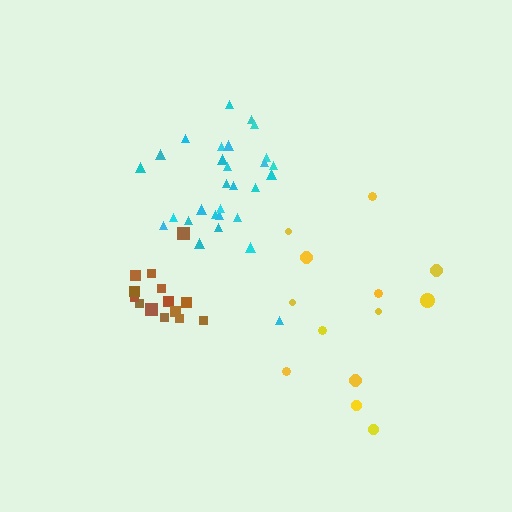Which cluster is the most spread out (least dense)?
Yellow.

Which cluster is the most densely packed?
Brown.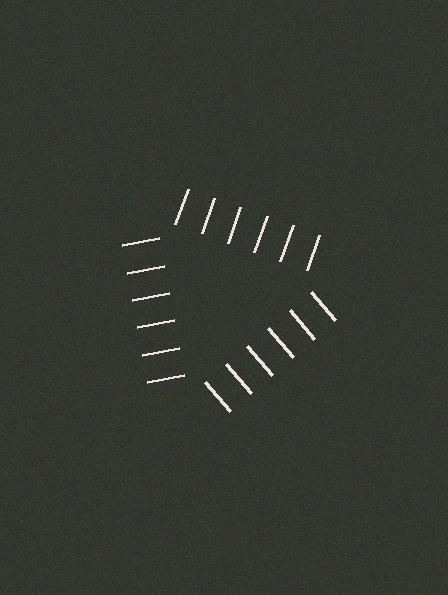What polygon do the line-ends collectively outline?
An illusory triangle — the line segments terminate on its edges but no continuous stroke is drawn.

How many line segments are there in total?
18 — 6 along each of the 3 edges.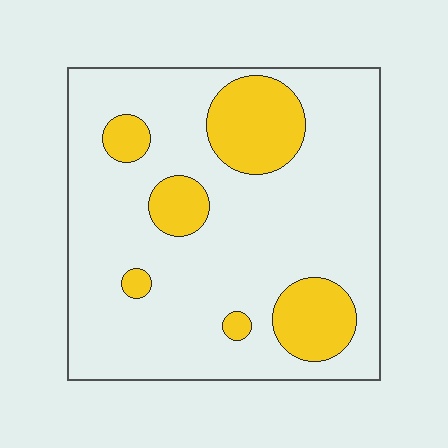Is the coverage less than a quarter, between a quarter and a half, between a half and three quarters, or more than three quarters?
Less than a quarter.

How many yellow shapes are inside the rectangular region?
6.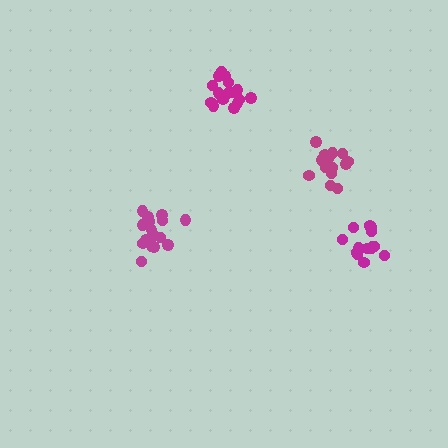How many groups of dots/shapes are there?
There are 4 groups.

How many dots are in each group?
Group 1: 15 dots, Group 2: 16 dots, Group 3: 16 dots, Group 4: 16 dots (63 total).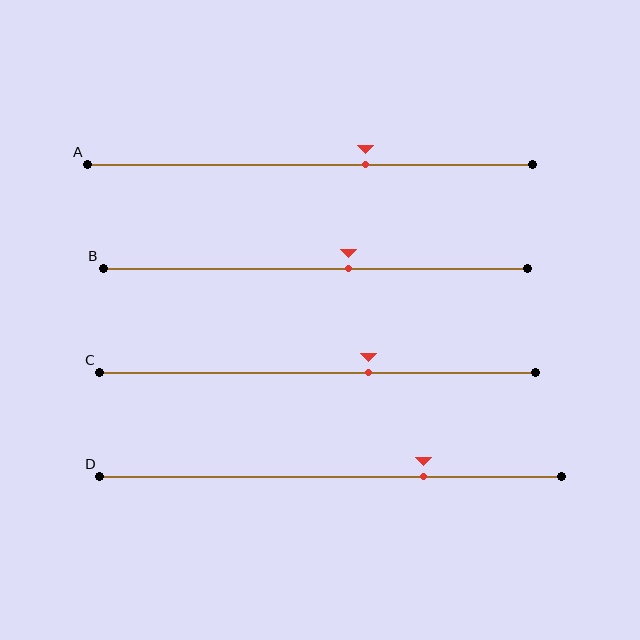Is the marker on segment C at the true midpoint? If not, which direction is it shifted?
No, the marker on segment C is shifted to the right by about 12% of the segment length.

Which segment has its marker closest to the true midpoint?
Segment B has its marker closest to the true midpoint.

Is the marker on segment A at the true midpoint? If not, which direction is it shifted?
No, the marker on segment A is shifted to the right by about 13% of the segment length.